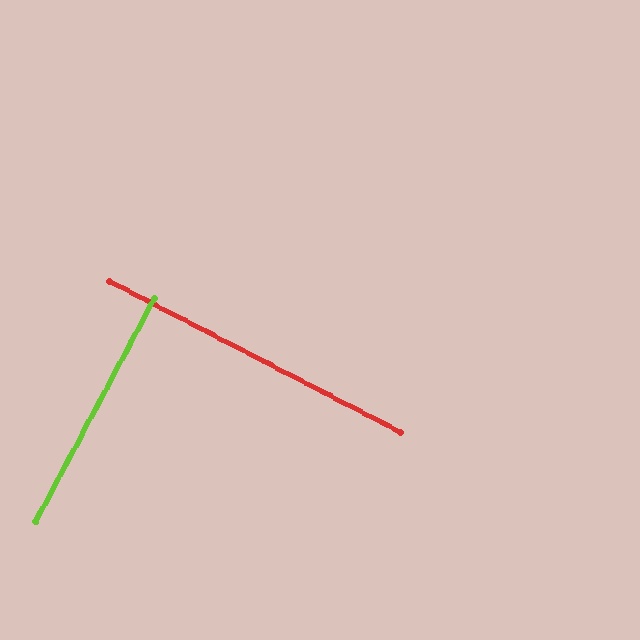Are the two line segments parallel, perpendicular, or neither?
Perpendicular — they meet at approximately 89°.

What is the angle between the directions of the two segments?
Approximately 89 degrees.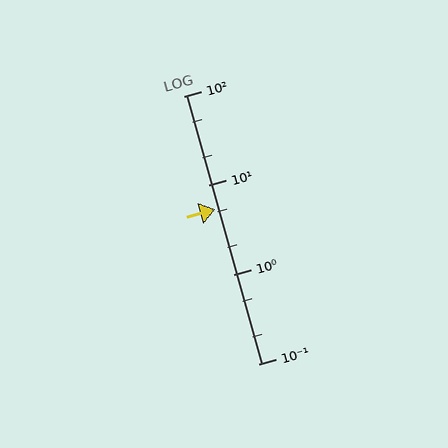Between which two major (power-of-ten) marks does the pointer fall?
The pointer is between 1 and 10.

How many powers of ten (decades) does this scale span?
The scale spans 3 decades, from 0.1 to 100.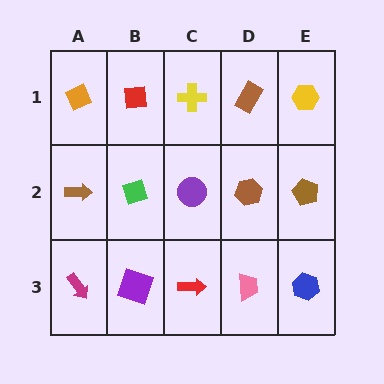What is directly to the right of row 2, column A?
A green diamond.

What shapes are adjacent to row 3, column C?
A purple circle (row 2, column C), a purple square (row 3, column B), a pink trapezoid (row 3, column D).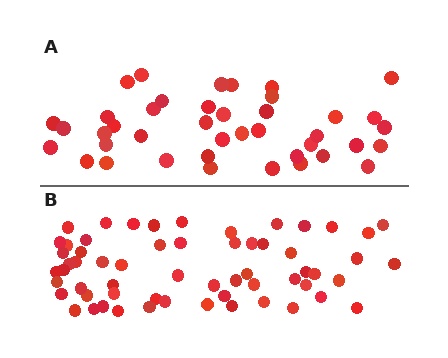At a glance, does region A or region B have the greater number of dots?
Region B (the bottom region) has more dots.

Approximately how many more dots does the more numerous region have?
Region B has approximately 20 more dots than region A.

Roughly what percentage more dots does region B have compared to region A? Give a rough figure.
About 45% more.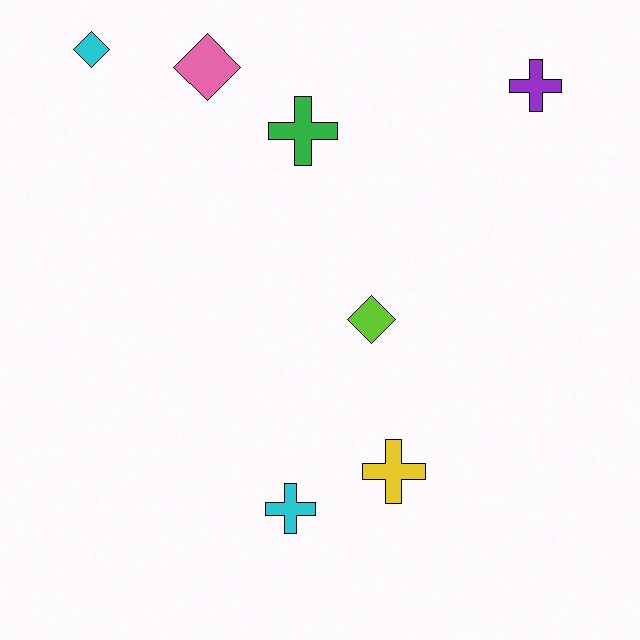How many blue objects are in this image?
There are no blue objects.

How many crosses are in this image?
There are 4 crosses.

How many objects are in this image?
There are 7 objects.